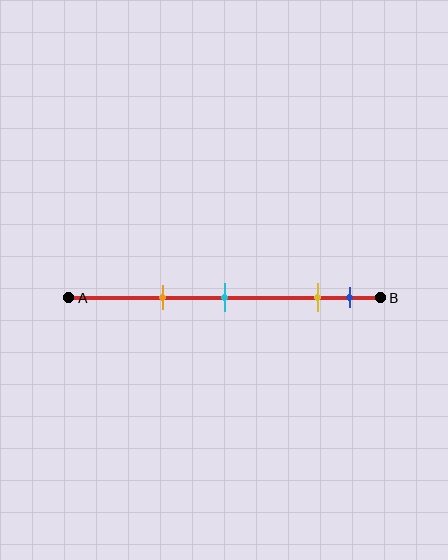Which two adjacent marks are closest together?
The yellow and blue marks are the closest adjacent pair.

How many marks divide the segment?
There are 4 marks dividing the segment.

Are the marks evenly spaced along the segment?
No, the marks are not evenly spaced.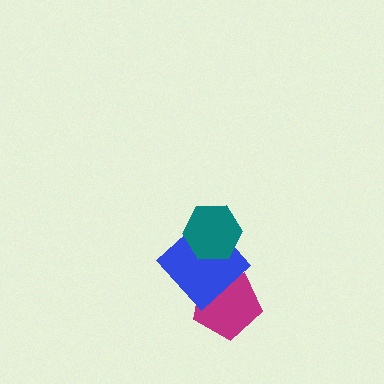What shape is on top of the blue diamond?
The teal hexagon is on top of the blue diamond.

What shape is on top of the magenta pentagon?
The blue diamond is on top of the magenta pentagon.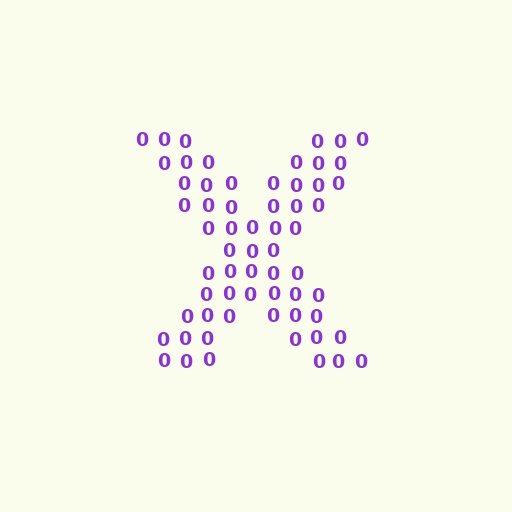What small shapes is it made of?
It is made of small digit 0's.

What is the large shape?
The large shape is the letter X.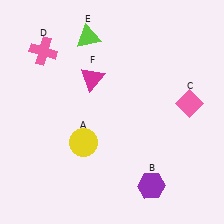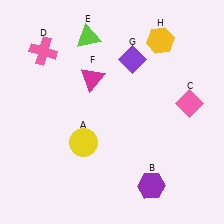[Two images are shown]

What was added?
A purple diamond (G), a yellow hexagon (H) were added in Image 2.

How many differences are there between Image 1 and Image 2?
There are 2 differences between the two images.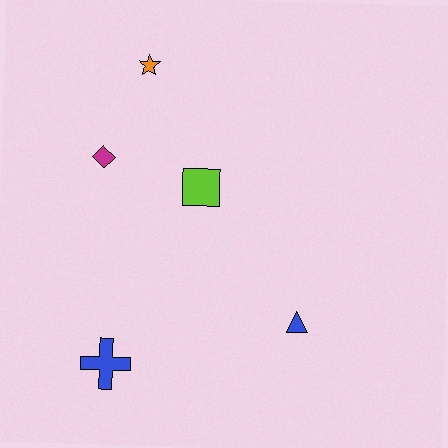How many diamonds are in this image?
There is 1 diamond.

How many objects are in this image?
There are 5 objects.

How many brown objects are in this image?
There are no brown objects.